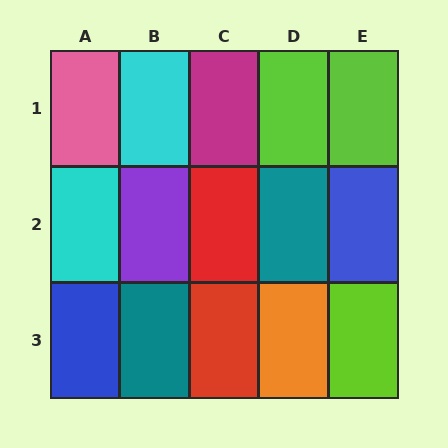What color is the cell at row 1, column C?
Magenta.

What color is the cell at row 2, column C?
Red.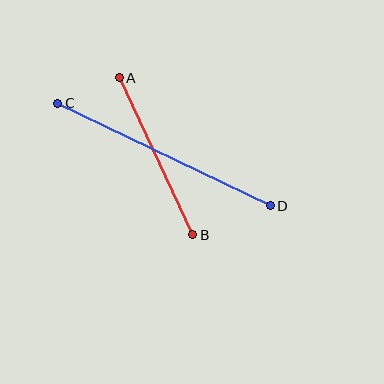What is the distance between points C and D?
The distance is approximately 236 pixels.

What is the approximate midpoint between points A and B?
The midpoint is at approximately (156, 156) pixels.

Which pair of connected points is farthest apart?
Points C and D are farthest apart.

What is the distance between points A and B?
The distance is approximately 174 pixels.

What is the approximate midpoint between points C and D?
The midpoint is at approximately (164, 155) pixels.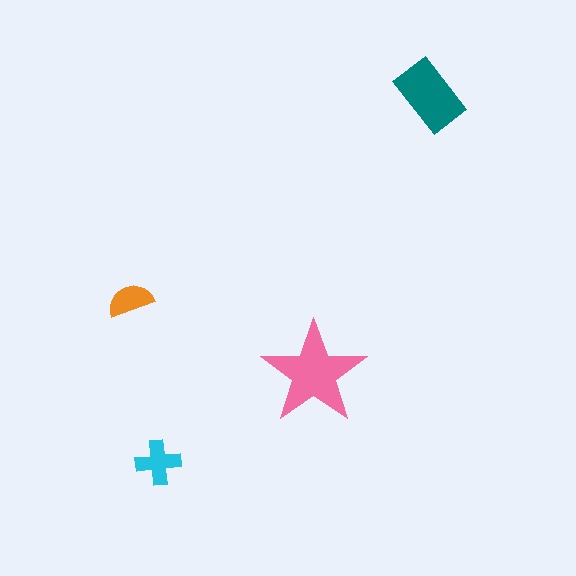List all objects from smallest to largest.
The orange semicircle, the cyan cross, the teal rectangle, the pink star.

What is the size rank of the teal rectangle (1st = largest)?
2nd.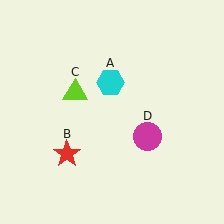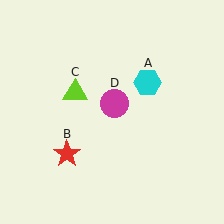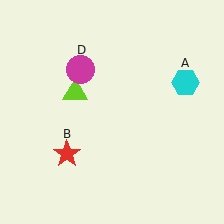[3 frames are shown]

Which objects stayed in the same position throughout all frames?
Red star (object B) and lime triangle (object C) remained stationary.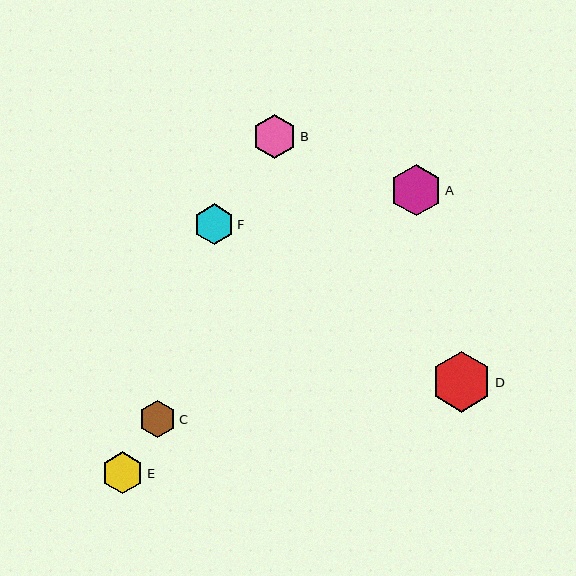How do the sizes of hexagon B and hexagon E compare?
Hexagon B and hexagon E are approximately the same size.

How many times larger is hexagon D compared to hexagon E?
Hexagon D is approximately 1.4 times the size of hexagon E.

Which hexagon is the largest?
Hexagon D is the largest with a size of approximately 60 pixels.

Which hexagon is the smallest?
Hexagon C is the smallest with a size of approximately 37 pixels.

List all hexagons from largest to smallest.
From largest to smallest: D, A, B, E, F, C.